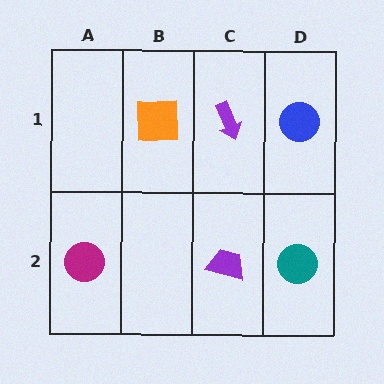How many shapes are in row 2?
3 shapes.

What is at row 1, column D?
A blue circle.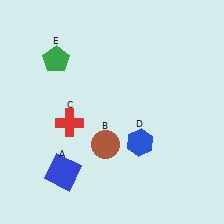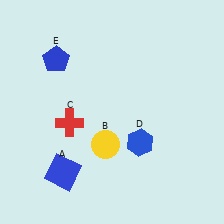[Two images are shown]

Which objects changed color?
B changed from brown to yellow. E changed from green to blue.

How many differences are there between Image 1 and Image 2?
There are 2 differences between the two images.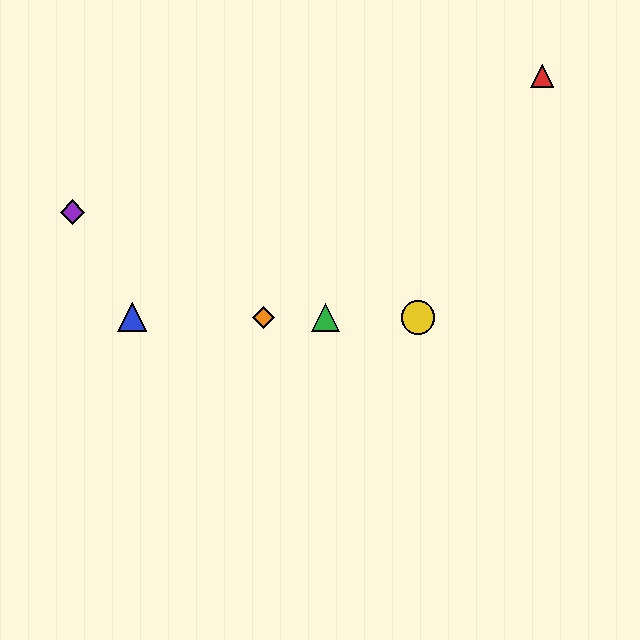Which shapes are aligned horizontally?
The blue triangle, the green triangle, the yellow circle, the orange diamond are aligned horizontally.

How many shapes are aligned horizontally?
4 shapes (the blue triangle, the green triangle, the yellow circle, the orange diamond) are aligned horizontally.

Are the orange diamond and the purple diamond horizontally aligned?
No, the orange diamond is at y≈317 and the purple diamond is at y≈212.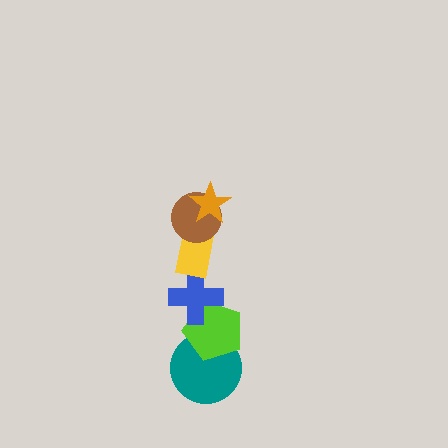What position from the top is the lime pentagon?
The lime pentagon is 5th from the top.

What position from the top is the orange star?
The orange star is 1st from the top.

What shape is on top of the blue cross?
The yellow rectangle is on top of the blue cross.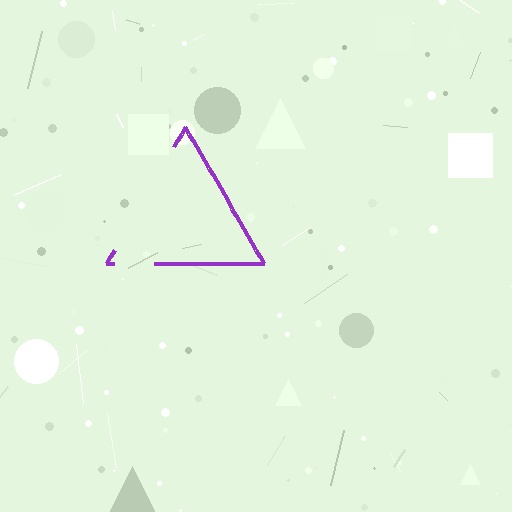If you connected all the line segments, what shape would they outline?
They would outline a triangle.